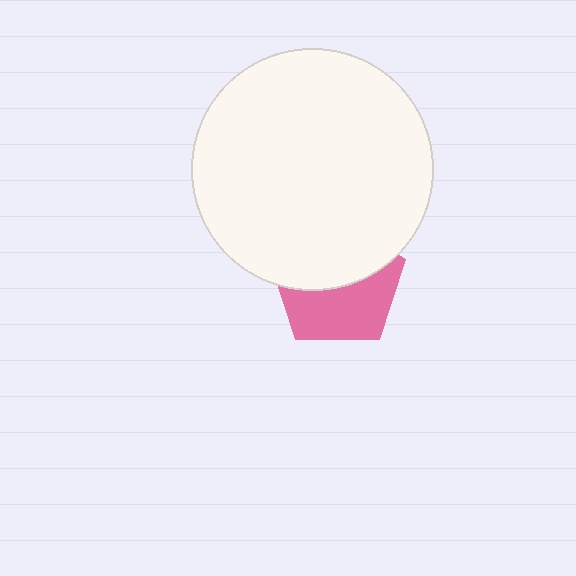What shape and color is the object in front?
The object in front is a white circle.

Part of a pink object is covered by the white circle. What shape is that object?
It is a pentagon.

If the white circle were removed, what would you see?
You would see the complete pink pentagon.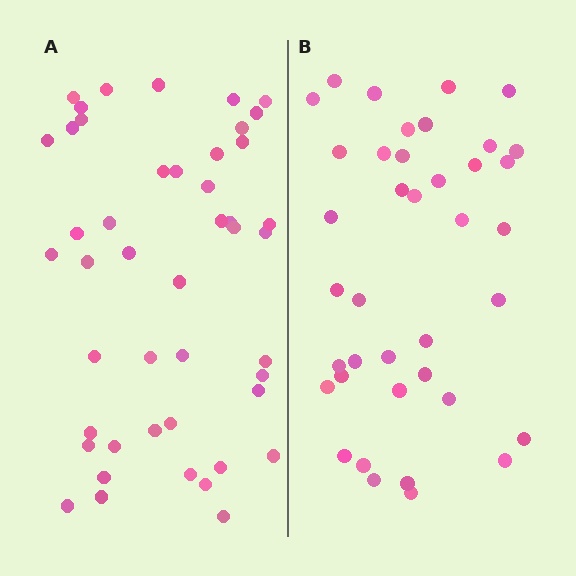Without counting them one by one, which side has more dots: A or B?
Region A (the left region) has more dots.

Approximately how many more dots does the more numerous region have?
Region A has roughly 8 or so more dots than region B.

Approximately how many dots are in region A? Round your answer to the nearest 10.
About 50 dots. (The exact count is 46, which rounds to 50.)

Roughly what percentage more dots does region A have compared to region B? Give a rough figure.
About 20% more.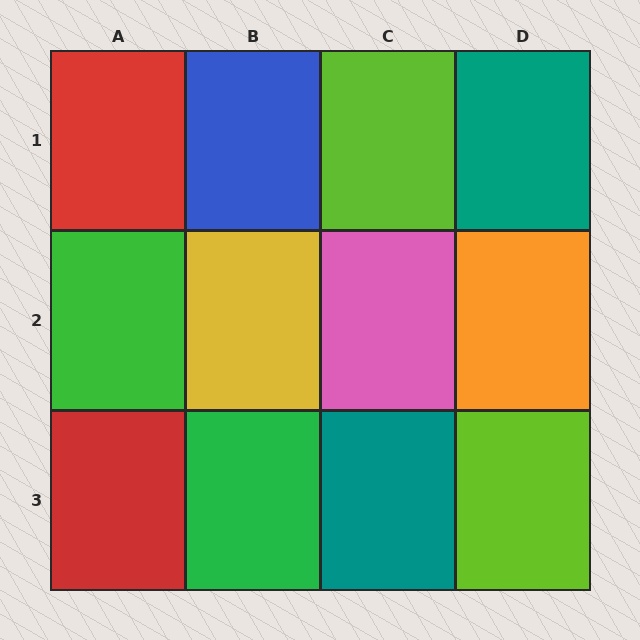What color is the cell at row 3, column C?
Teal.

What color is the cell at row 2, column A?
Green.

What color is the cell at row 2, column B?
Yellow.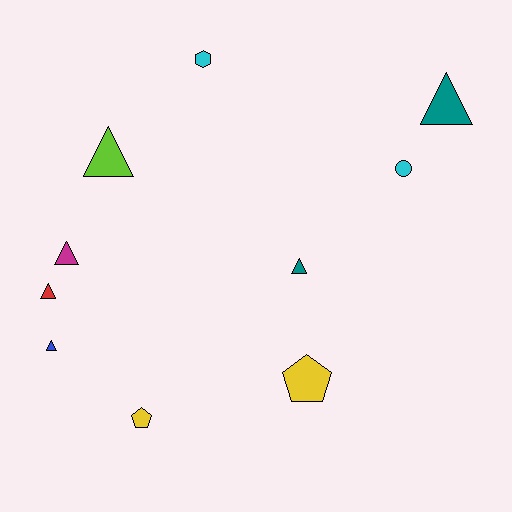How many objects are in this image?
There are 10 objects.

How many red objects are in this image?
There is 1 red object.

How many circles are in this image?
There is 1 circle.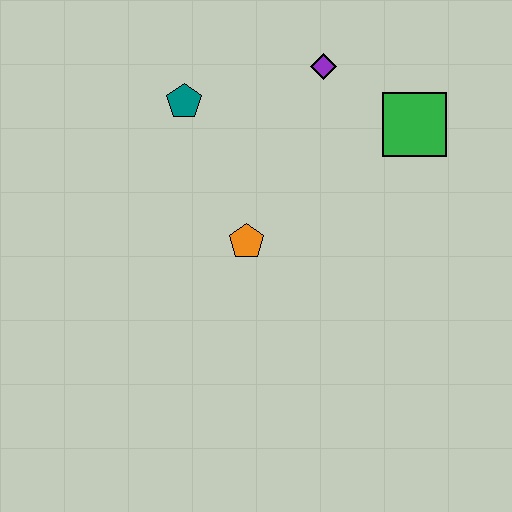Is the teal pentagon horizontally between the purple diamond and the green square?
No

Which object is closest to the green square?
The purple diamond is closest to the green square.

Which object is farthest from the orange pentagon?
The green square is farthest from the orange pentagon.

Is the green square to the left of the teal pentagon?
No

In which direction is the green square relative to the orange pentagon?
The green square is to the right of the orange pentagon.